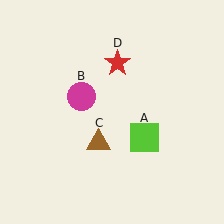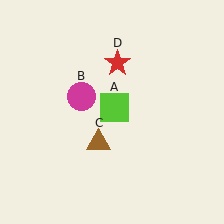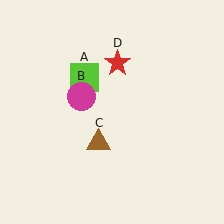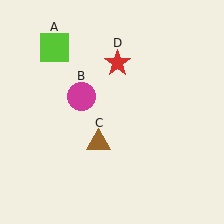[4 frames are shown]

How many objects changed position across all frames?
1 object changed position: lime square (object A).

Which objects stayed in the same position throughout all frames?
Magenta circle (object B) and brown triangle (object C) and red star (object D) remained stationary.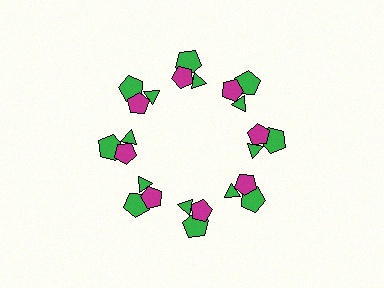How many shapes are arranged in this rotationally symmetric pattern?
There are 24 shapes, arranged in 8 groups of 3.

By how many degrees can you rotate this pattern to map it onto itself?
The pattern maps onto itself every 45 degrees of rotation.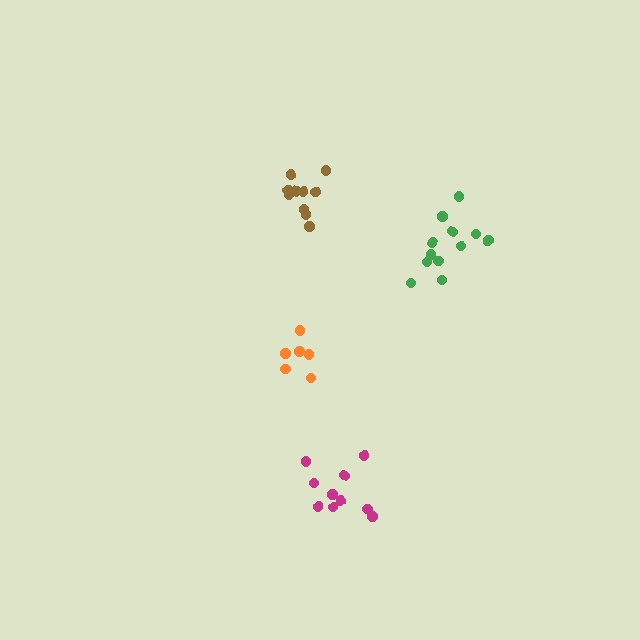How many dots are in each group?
Group 1: 12 dots, Group 2: 10 dots, Group 3: 6 dots, Group 4: 10 dots (38 total).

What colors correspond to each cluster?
The clusters are colored: green, brown, orange, magenta.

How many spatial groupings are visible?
There are 4 spatial groupings.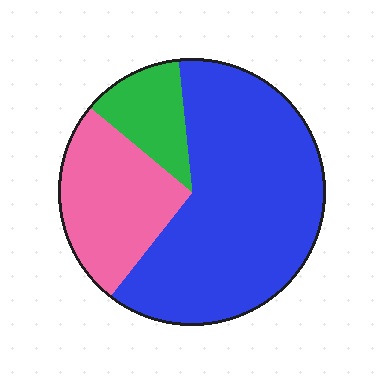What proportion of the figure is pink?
Pink covers 26% of the figure.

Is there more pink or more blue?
Blue.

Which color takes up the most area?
Blue, at roughly 60%.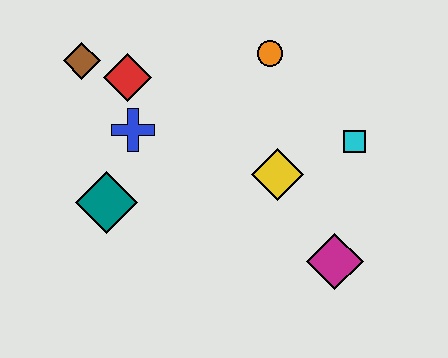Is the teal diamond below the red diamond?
Yes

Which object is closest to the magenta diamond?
The yellow diamond is closest to the magenta diamond.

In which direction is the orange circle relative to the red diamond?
The orange circle is to the right of the red diamond.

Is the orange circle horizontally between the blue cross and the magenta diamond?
Yes